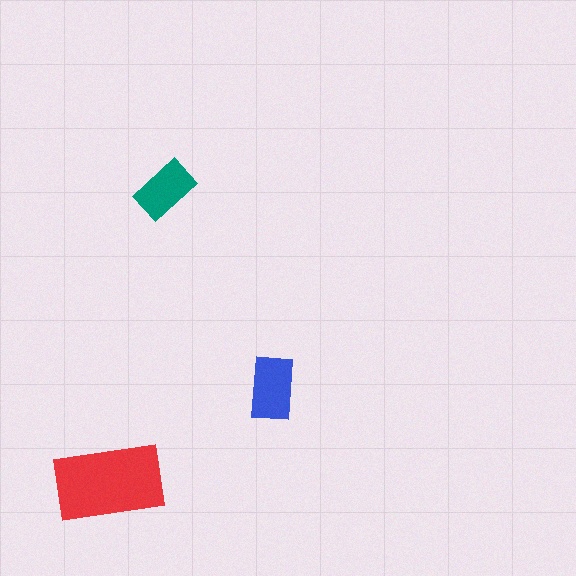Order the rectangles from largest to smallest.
the red one, the blue one, the teal one.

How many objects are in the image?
There are 3 objects in the image.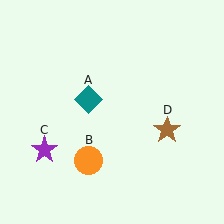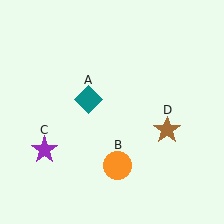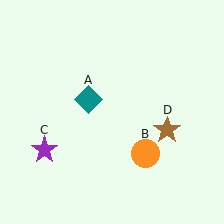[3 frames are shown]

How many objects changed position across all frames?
1 object changed position: orange circle (object B).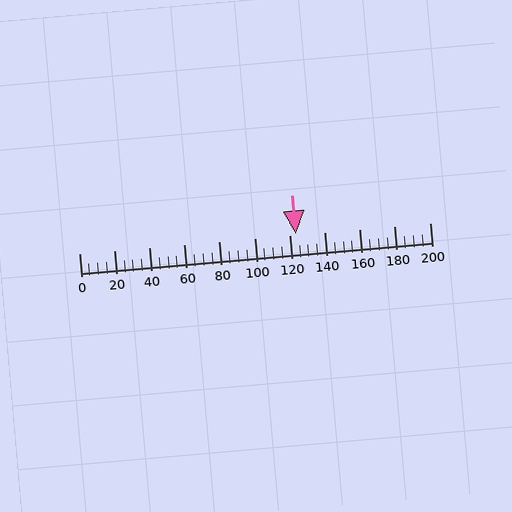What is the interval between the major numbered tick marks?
The major tick marks are spaced 20 units apart.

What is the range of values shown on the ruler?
The ruler shows values from 0 to 200.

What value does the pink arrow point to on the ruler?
The pink arrow points to approximately 123.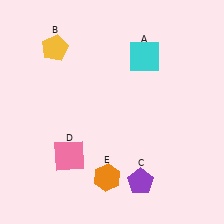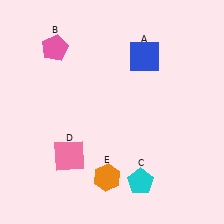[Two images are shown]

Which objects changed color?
A changed from cyan to blue. B changed from yellow to pink. C changed from purple to cyan.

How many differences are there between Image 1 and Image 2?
There are 3 differences between the two images.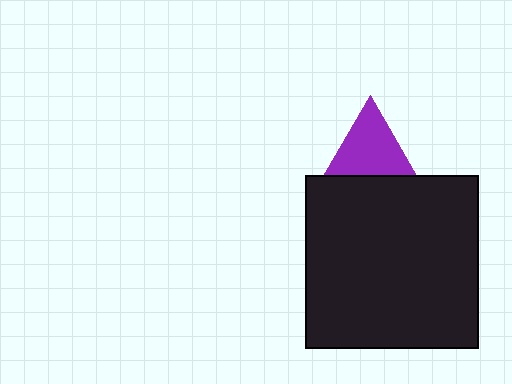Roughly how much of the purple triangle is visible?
About half of it is visible (roughly 62%).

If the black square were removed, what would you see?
You would see the complete purple triangle.